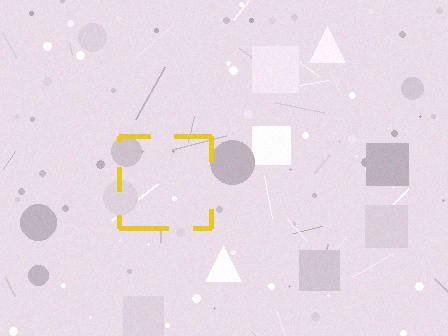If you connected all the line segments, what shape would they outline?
They would outline a square.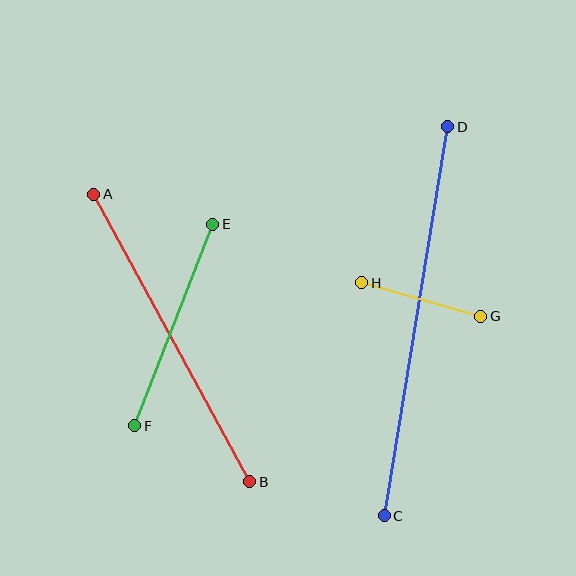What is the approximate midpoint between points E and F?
The midpoint is at approximately (174, 325) pixels.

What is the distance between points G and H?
The distance is approximately 124 pixels.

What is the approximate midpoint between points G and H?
The midpoint is at approximately (421, 300) pixels.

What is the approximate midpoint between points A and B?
The midpoint is at approximately (172, 338) pixels.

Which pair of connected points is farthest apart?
Points C and D are farthest apart.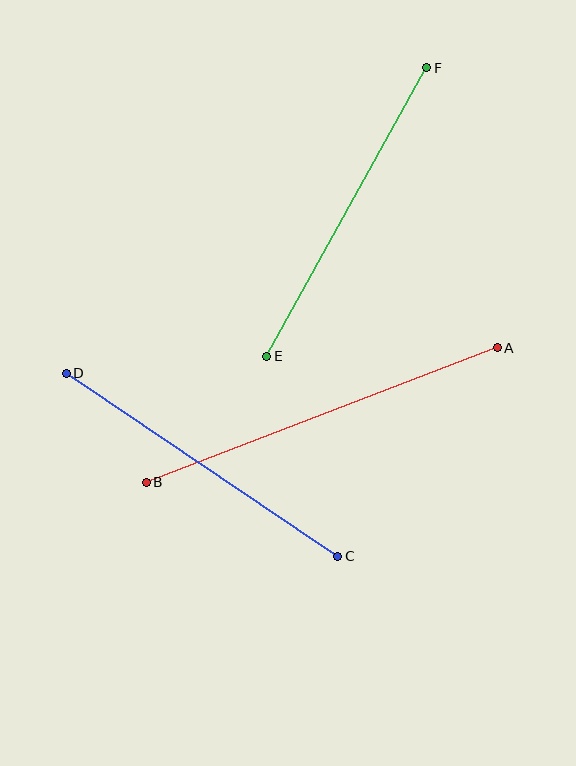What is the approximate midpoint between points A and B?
The midpoint is at approximately (322, 415) pixels.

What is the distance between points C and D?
The distance is approximately 327 pixels.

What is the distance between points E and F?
The distance is approximately 330 pixels.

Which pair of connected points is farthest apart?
Points A and B are farthest apart.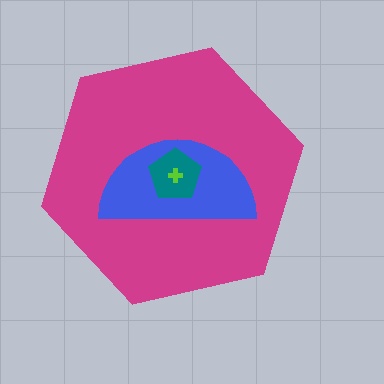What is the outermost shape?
The magenta hexagon.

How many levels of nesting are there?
4.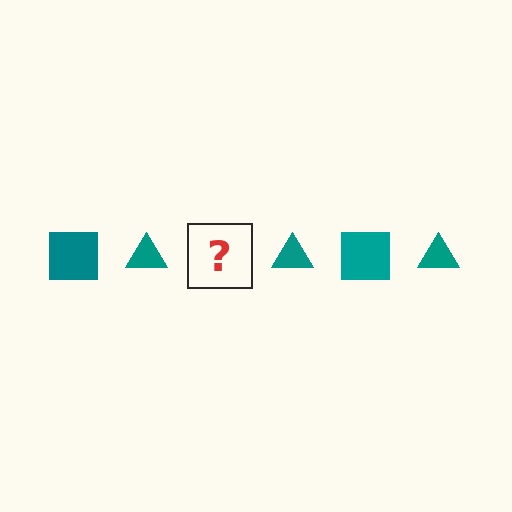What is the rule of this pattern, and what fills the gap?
The rule is that the pattern cycles through square, triangle shapes in teal. The gap should be filled with a teal square.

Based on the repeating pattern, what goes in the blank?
The blank should be a teal square.